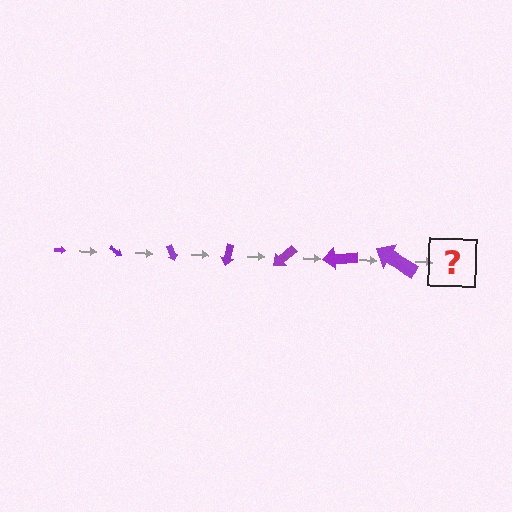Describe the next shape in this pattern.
It should be an arrow, larger than the previous one and rotated 245 degrees from the start.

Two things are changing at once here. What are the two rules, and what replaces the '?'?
The two rules are that the arrow grows larger each step and it rotates 35 degrees each step. The '?' should be an arrow, larger than the previous one and rotated 245 degrees from the start.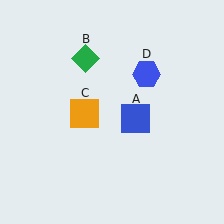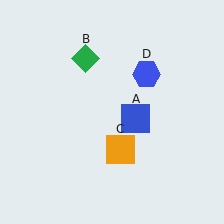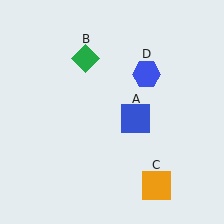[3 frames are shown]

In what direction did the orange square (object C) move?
The orange square (object C) moved down and to the right.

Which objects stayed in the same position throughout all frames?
Blue square (object A) and green diamond (object B) and blue hexagon (object D) remained stationary.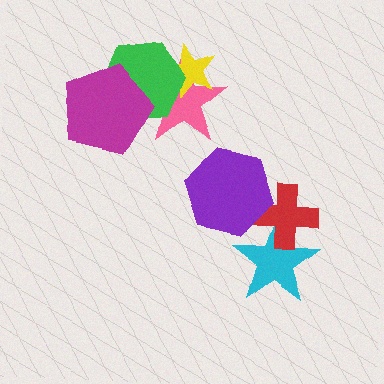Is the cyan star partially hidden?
Yes, it is partially covered by another shape.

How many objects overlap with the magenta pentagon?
2 objects overlap with the magenta pentagon.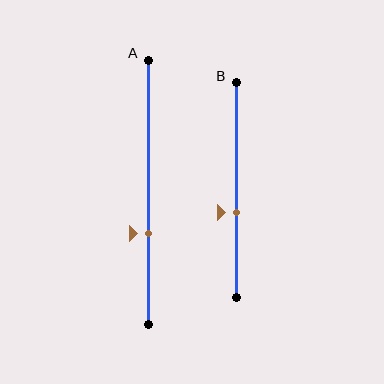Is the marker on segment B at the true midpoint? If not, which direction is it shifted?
No, the marker on segment B is shifted downward by about 10% of the segment length.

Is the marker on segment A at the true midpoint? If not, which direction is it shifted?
No, the marker on segment A is shifted downward by about 16% of the segment length.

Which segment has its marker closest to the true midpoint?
Segment B has its marker closest to the true midpoint.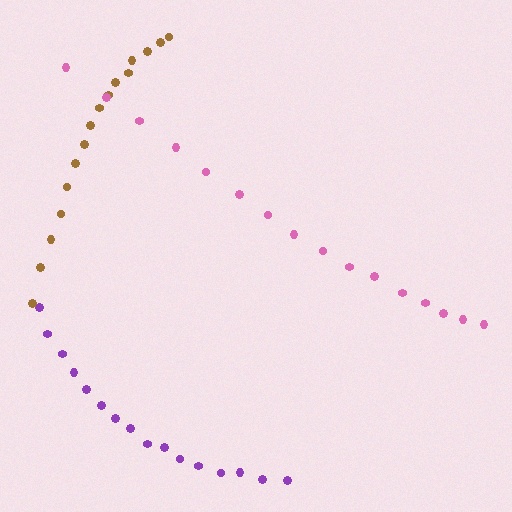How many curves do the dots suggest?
There are 3 distinct paths.